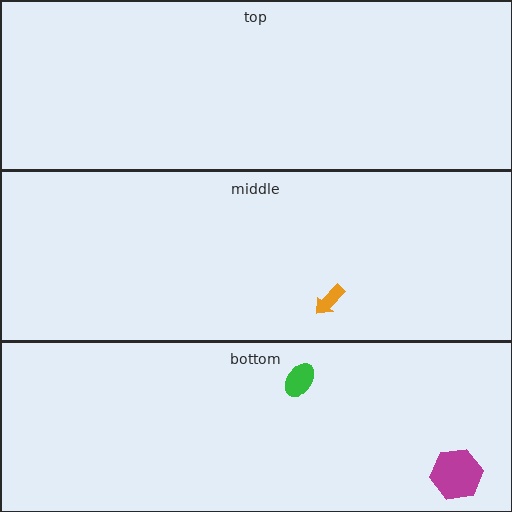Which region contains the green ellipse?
The bottom region.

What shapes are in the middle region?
The orange arrow.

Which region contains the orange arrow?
The middle region.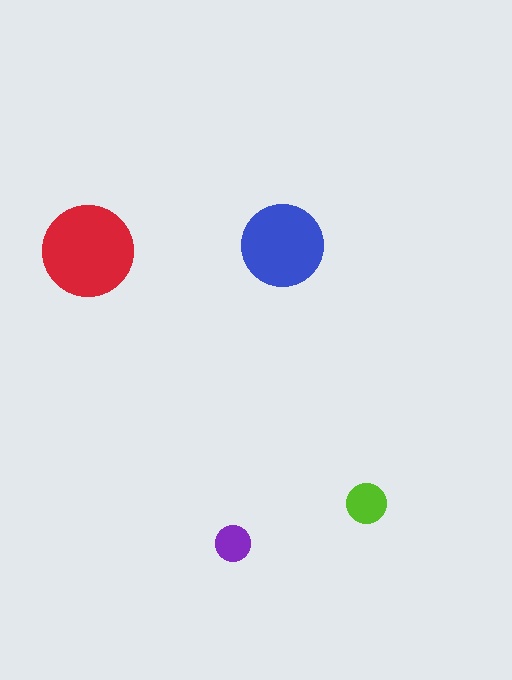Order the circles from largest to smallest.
the red one, the blue one, the lime one, the purple one.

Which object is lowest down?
The purple circle is bottommost.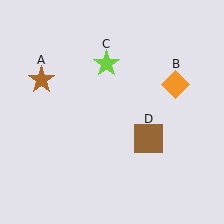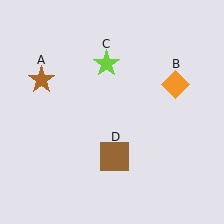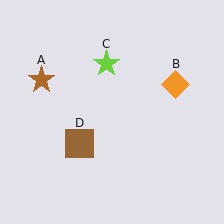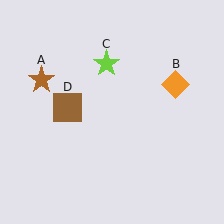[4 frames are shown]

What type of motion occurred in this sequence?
The brown square (object D) rotated clockwise around the center of the scene.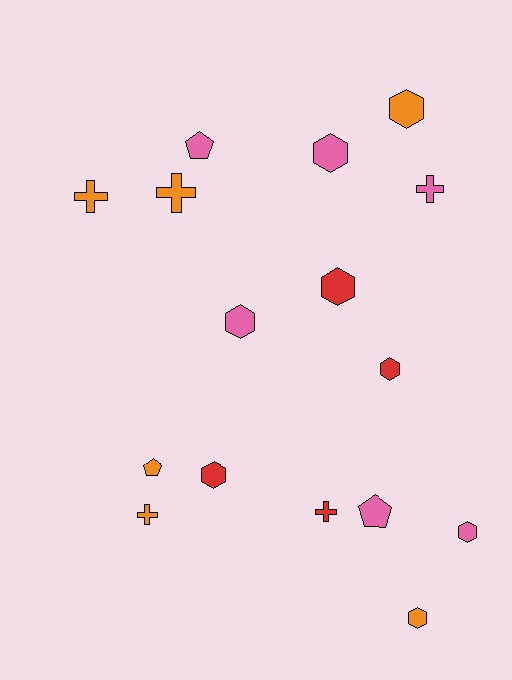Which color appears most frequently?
Orange, with 6 objects.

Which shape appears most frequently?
Hexagon, with 8 objects.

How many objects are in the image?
There are 16 objects.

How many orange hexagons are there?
There are 2 orange hexagons.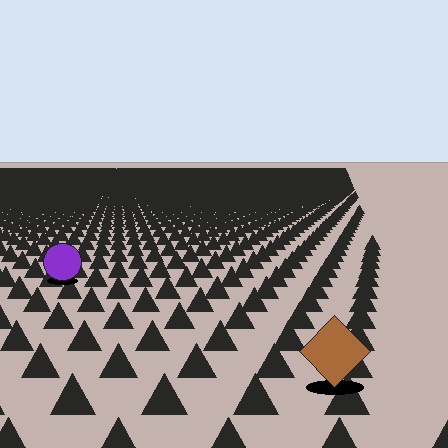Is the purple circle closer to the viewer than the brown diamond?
No. The brown diamond is closer — you can tell from the texture gradient: the ground texture is coarser near it.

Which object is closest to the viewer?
The brown diamond is closest. The texture marks near it are larger and more spread out.